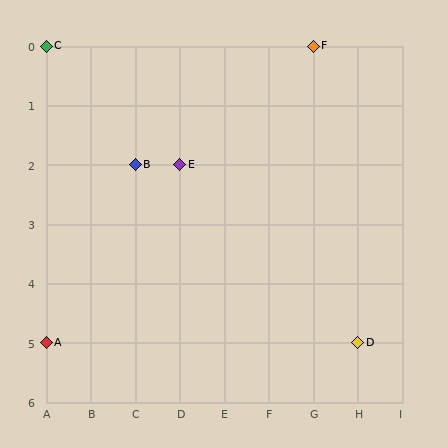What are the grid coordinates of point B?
Point B is at grid coordinates (C, 2).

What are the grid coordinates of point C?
Point C is at grid coordinates (A, 0).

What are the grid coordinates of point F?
Point F is at grid coordinates (G, 0).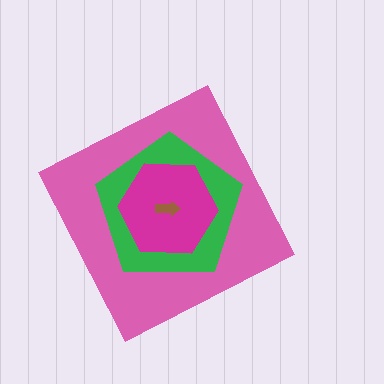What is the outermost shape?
The pink diamond.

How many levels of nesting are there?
4.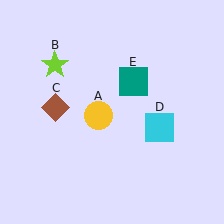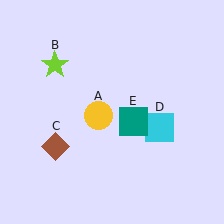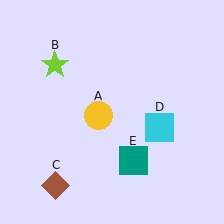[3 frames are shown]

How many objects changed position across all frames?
2 objects changed position: brown diamond (object C), teal square (object E).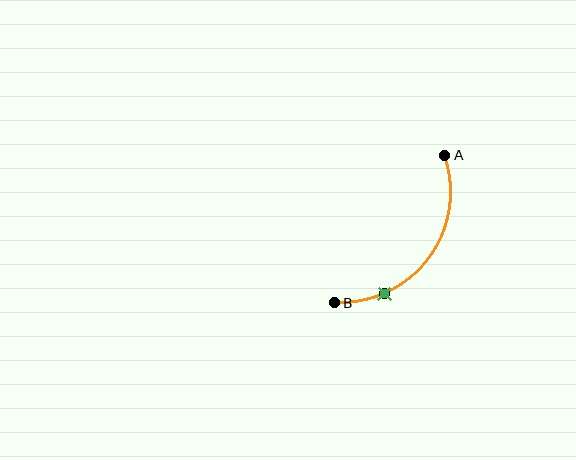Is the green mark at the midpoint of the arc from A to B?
No. The green mark lies on the arc but is closer to endpoint B. The arc midpoint would be at the point on the curve equidistant along the arc from both A and B.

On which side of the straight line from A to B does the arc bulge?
The arc bulges below and to the right of the straight line connecting A and B.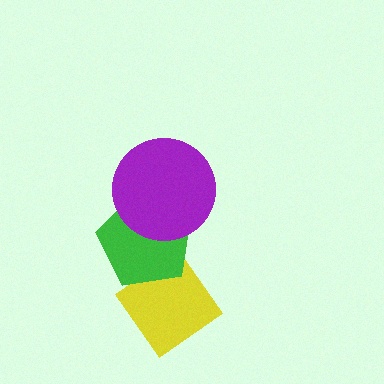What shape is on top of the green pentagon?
The purple circle is on top of the green pentagon.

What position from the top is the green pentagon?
The green pentagon is 2nd from the top.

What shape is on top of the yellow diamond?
The green pentagon is on top of the yellow diamond.